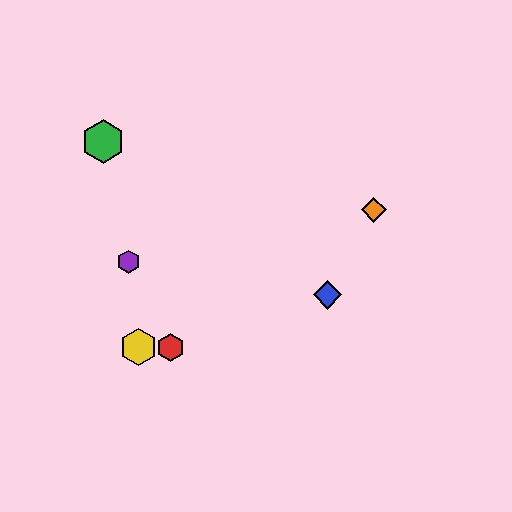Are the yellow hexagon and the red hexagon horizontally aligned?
Yes, both are at y≈347.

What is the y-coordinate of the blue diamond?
The blue diamond is at y≈295.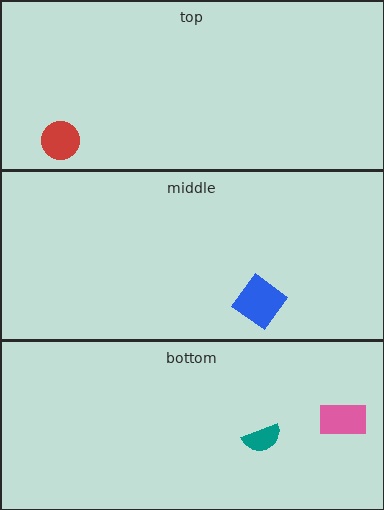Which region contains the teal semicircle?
The bottom region.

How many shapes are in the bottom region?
2.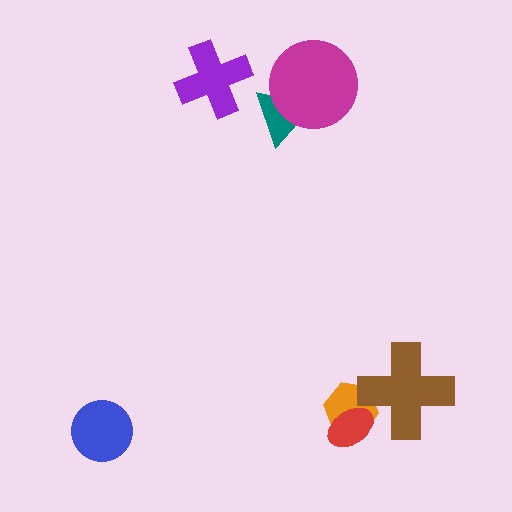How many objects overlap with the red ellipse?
1 object overlaps with the red ellipse.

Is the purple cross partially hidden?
No, no other shape covers it.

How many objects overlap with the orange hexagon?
2 objects overlap with the orange hexagon.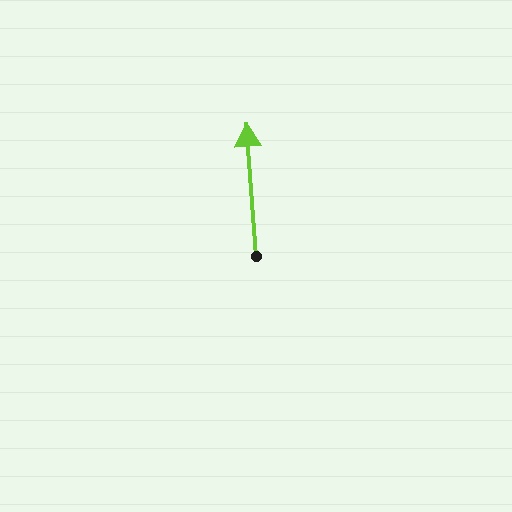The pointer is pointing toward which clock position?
Roughly 12 o'clock.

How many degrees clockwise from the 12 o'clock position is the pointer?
Approximately 356 degrees.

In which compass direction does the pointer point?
North.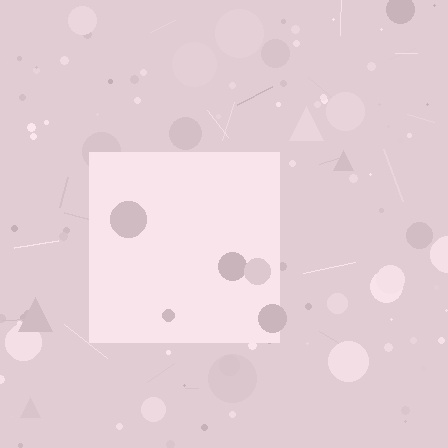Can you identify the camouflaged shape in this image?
The camouflaged shape is a square.